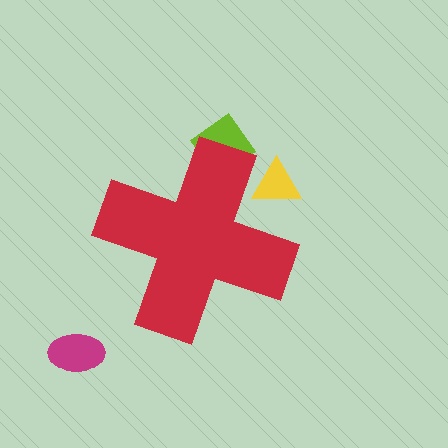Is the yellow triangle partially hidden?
Yes, the yellow triangle is partially hidden behind the red cross.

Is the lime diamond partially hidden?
Yes, the lime diamond is partially hidden behind the red cross.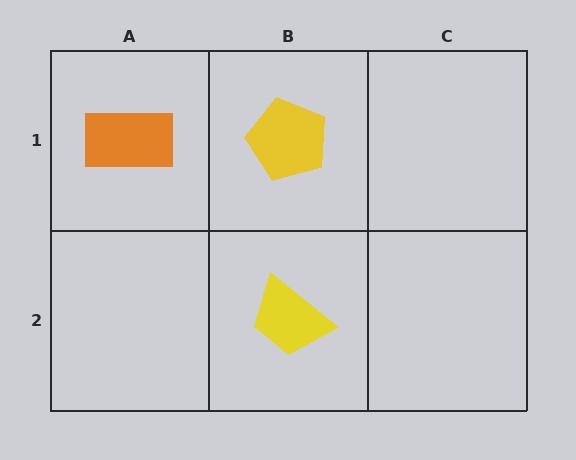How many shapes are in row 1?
2 shapes.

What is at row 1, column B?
A yellow pentagon.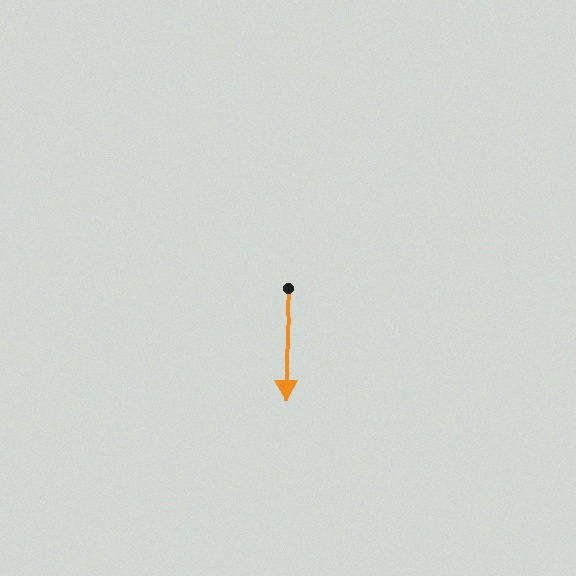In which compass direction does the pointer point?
South.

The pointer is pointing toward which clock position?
Roughly 6 o'clock.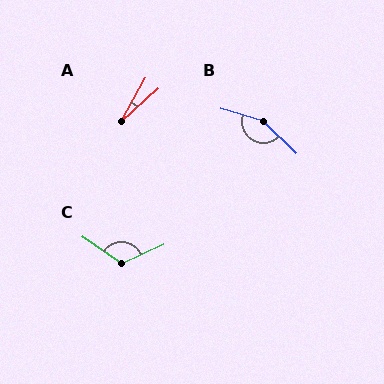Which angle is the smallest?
A, at approximately 19 degrees.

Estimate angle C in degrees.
Approximately 121 degrees.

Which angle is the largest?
B, at approximately 152 degrees.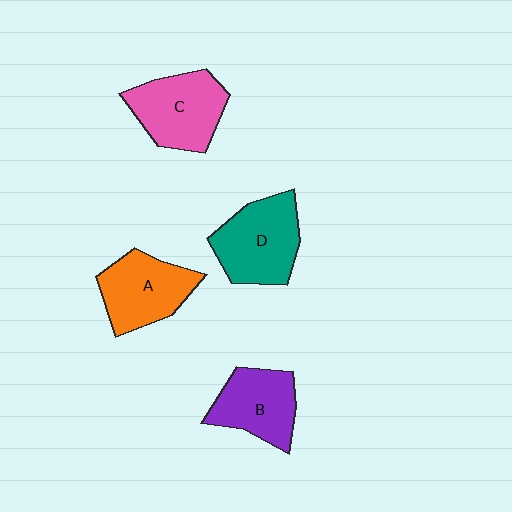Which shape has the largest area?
Shape D (teal).